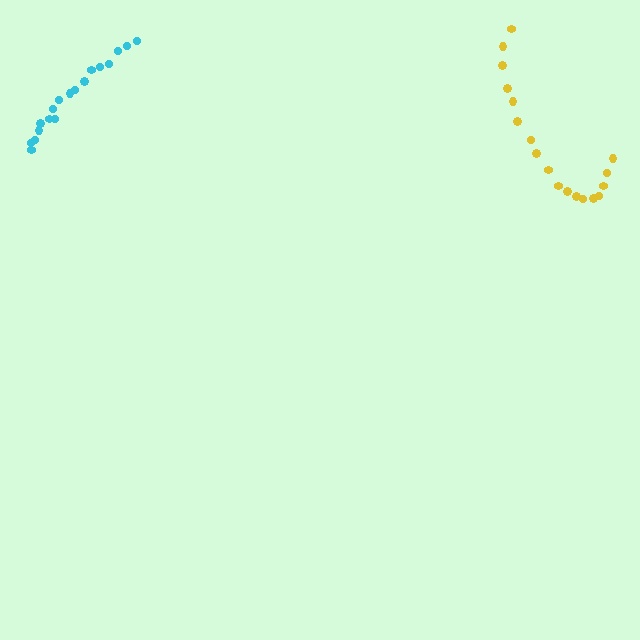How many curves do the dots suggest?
There are 2 distinct paths.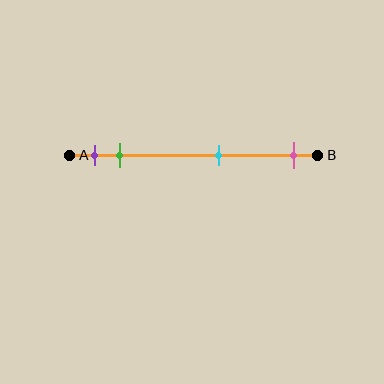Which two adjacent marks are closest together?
The purple and green marks are the closest adjacent pair.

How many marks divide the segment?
There are 4 marks dividing the segment.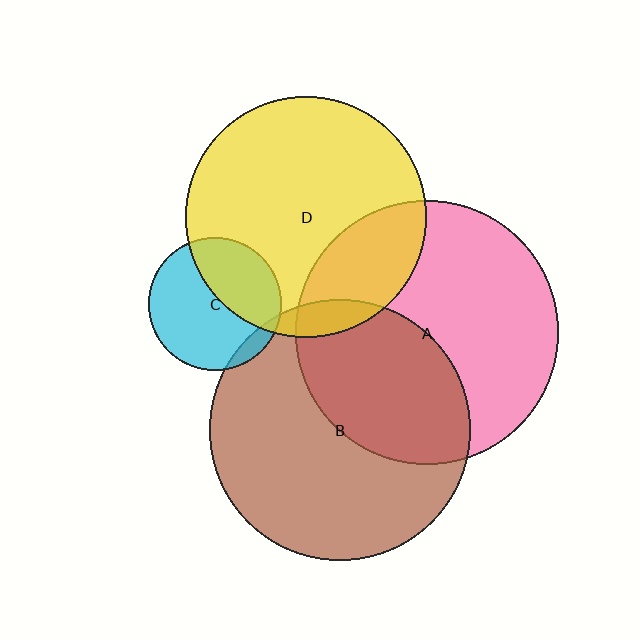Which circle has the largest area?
Circle A (pink).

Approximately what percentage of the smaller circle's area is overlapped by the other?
Approximately 5%.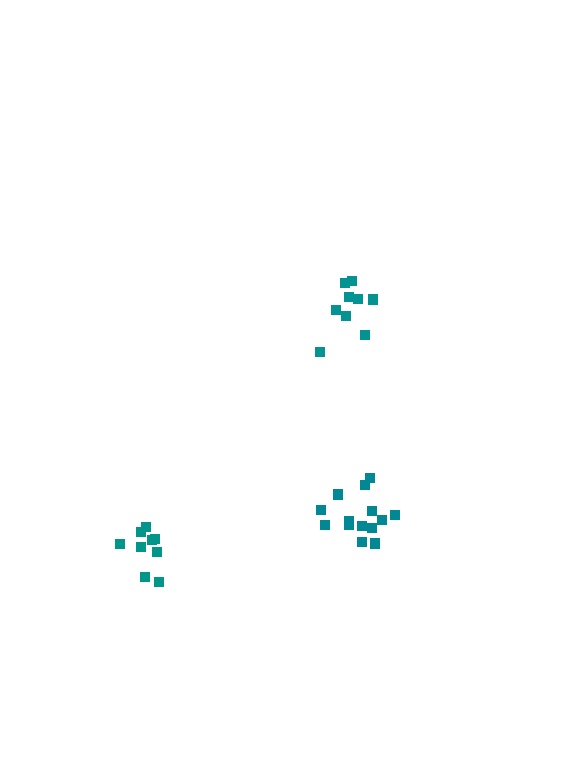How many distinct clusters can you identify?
There are 3 distinct clusters.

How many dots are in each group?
Group 1: 9 dots, Group 2: 14 dots, Group 3: 9 dots (32 total).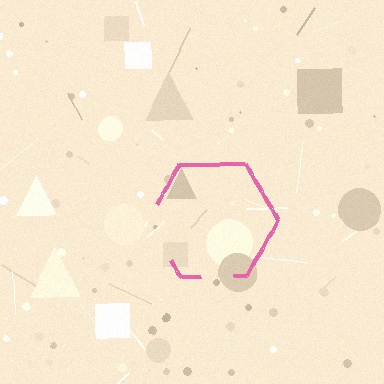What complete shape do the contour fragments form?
The contour fragments form a hexagon.